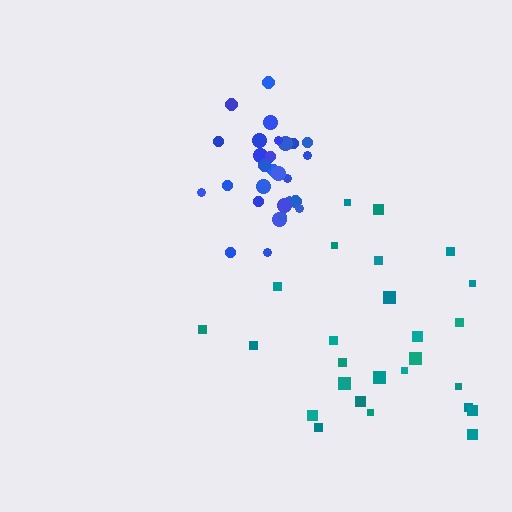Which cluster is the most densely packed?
Blue.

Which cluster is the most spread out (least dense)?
Teal.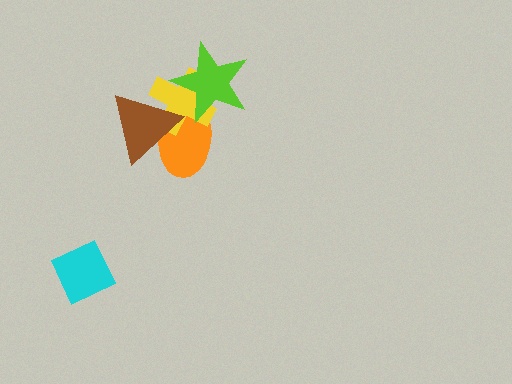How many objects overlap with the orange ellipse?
3 objects overlap with the orange ellipse.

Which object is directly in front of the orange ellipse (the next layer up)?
The yellow cross is directly in front of the orange ellipse.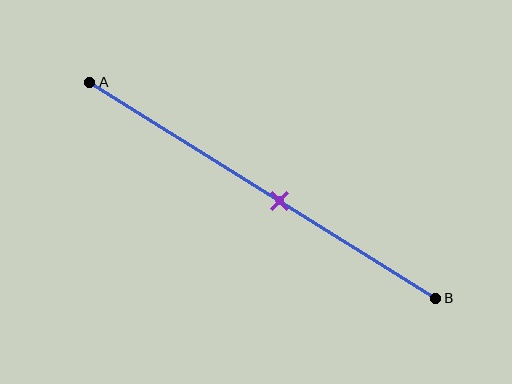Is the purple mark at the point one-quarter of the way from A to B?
No, the mark is at about 55% from A, not at the 25% one-quarter point.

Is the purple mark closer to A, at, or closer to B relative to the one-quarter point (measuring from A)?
The purple mark is closer to point B than the one-quarter point of segment AB.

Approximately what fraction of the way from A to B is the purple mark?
The purple mark is approximately 55% of the way from A to B.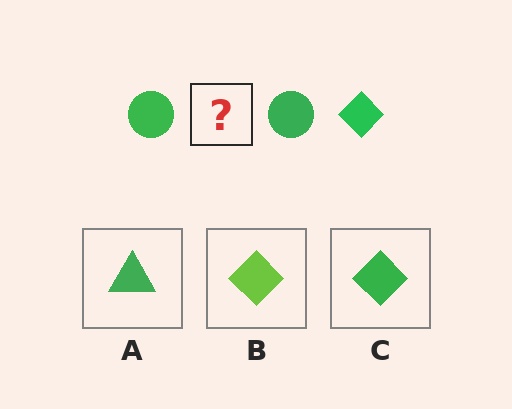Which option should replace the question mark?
Option C.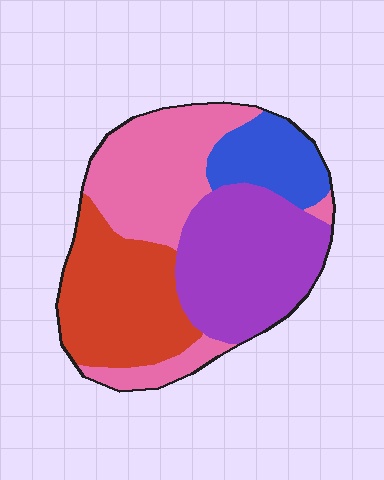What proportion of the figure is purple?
Purple takes up about one third (1/3) of the figure.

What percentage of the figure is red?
Red takes up between a quarter and a half of the figure.